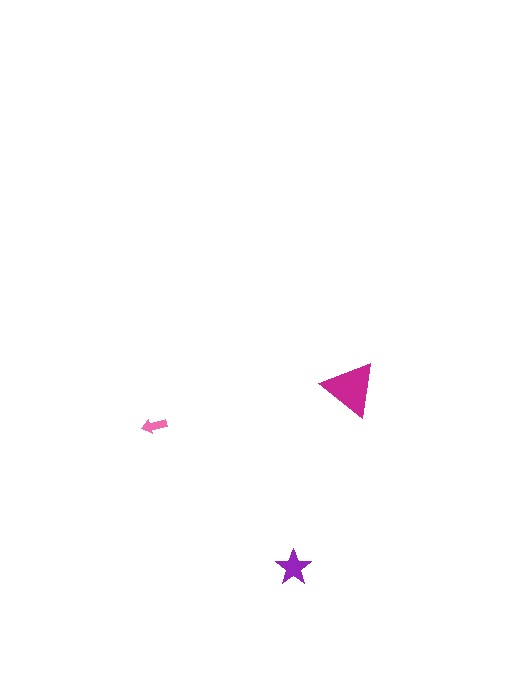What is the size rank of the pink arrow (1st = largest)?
3rd.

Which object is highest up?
The magenta triangle is topmost.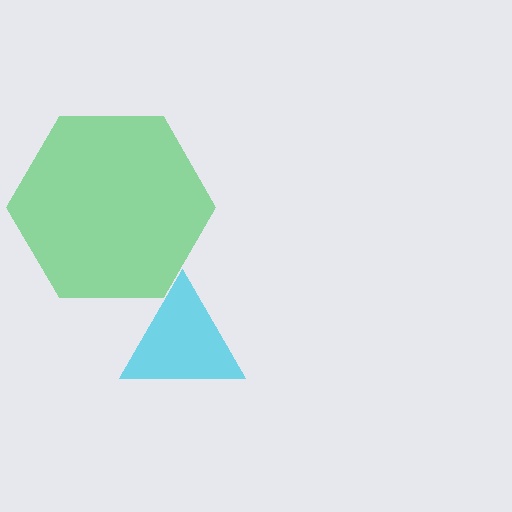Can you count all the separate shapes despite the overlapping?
Yes, there are 2 separate shapes.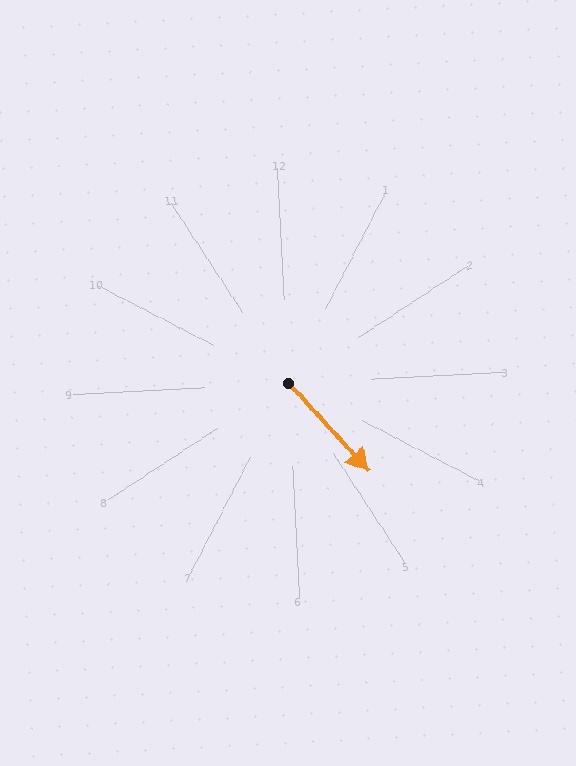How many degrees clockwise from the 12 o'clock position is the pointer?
Approximately 140 degrees.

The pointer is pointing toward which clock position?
Roughly 5 o'clock.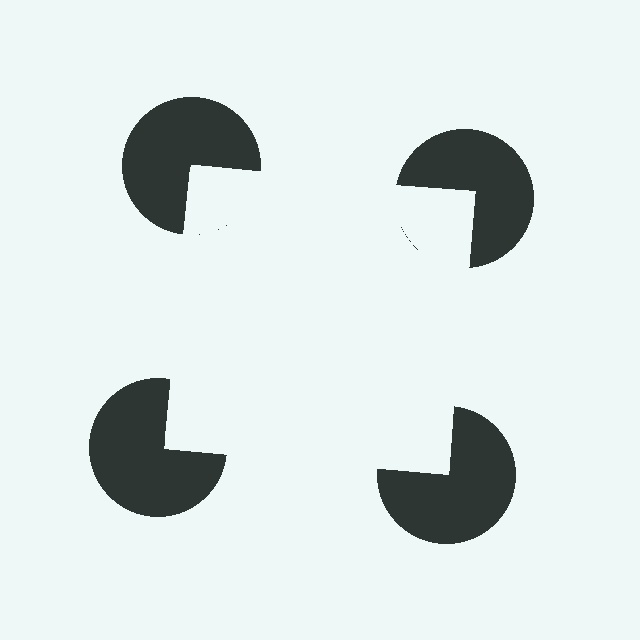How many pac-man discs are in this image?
There are 4 — one at each vertex of the illusory square.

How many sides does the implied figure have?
4 sides.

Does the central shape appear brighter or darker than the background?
It typically appears slightly brighter than the background, even though no actual brightness change is drawn.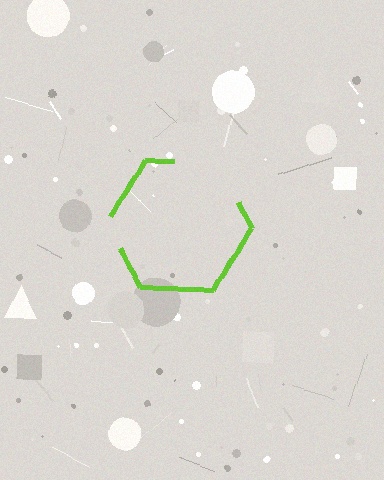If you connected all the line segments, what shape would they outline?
They would outline a hexagon.